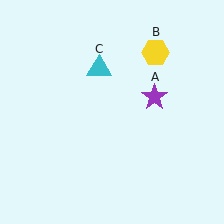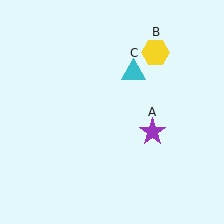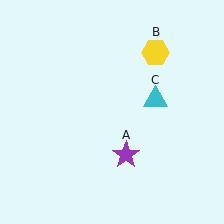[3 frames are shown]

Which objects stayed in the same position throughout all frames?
Yellow hexagon (object B) remained stationary.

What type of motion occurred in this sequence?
The purple star (object A), cyan triangle (object C) rotated clockwise around the center of the scene.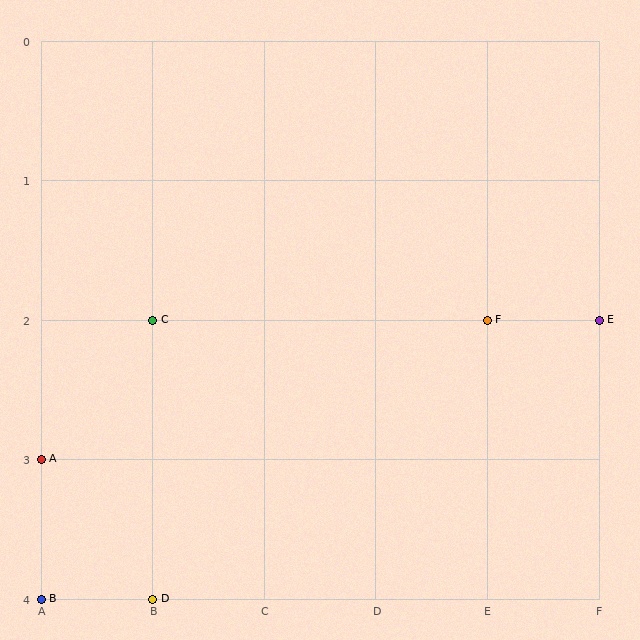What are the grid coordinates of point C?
Point C is at grid coordinates (B, 2).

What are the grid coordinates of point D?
Point D is at grid coordinates (B, 4).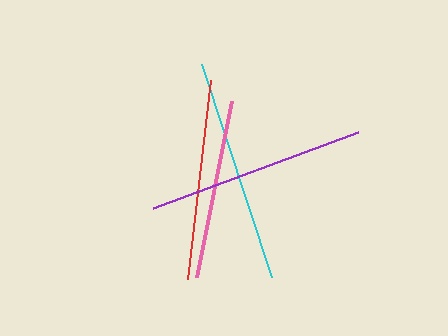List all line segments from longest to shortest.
From longest to shortest: cyan, purple, red, pink.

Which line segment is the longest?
The cyan line is the longest at approximately 224 pixels.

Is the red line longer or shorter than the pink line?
The red line is longer than the pink line.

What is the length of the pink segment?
The pink segment is approximately 180 pixels long.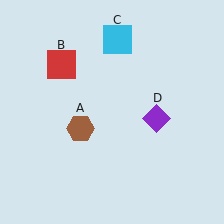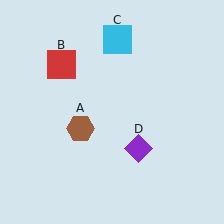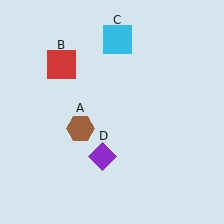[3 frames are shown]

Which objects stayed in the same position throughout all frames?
Brown hexagon (object A) and red square (object B) and cyan square (object C) remained stationary.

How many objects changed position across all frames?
1 object changed position: purple diamond (object D).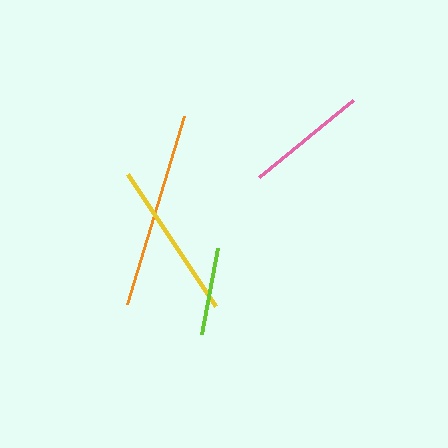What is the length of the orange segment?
The orange segment is approximately 197 pixels long.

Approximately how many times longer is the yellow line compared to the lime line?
The yellow line is approximately 1.8 times the length of the lime line.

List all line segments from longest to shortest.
From longest to shortest: orange, yellow, pink, lime.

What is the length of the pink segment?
The pink segment is approximately 121 pixels long.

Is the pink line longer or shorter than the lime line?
The pink line is longer than the lime line.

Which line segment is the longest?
The orange line is the longest at approximately 197 pixels.